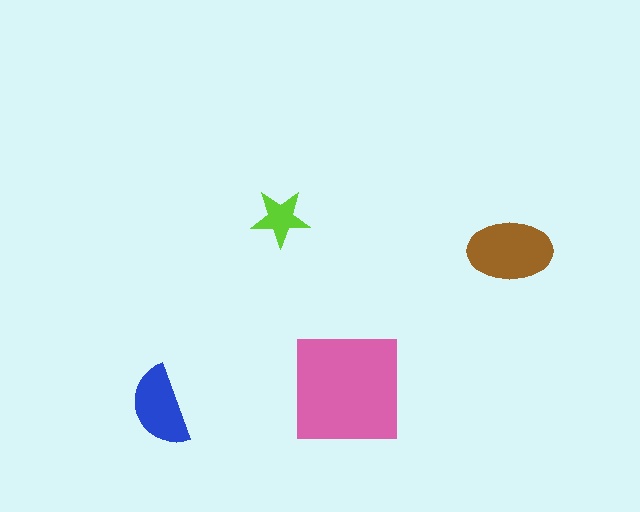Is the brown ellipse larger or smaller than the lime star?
Larger.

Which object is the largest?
The pink square.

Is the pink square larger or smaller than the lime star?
Larger.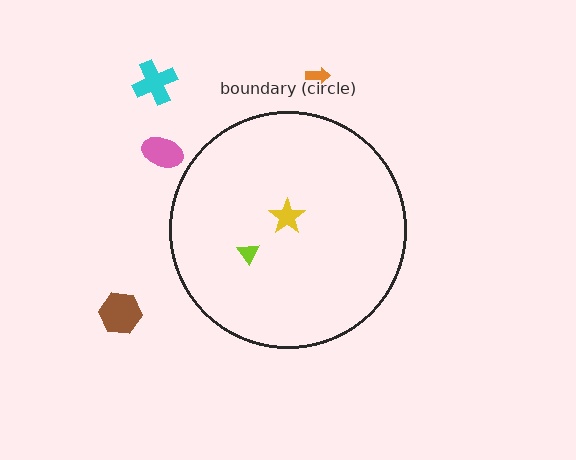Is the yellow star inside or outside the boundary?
Inside.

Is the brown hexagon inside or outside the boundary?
Outside.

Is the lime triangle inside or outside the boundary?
Inside.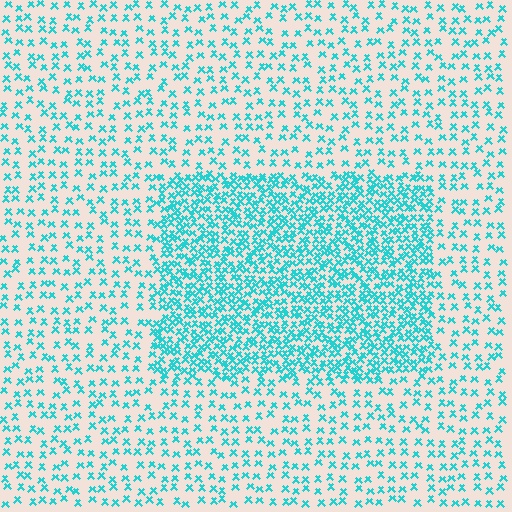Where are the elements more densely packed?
The elements are more densely packed inside the rectangle boundary.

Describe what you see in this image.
The image contains small cyan elements arranged at two different densities. A rectangle-shaped region is visible where the elements are more densely packed than the surrounding area.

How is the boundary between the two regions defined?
The boundary is defined by a change in element density (approximately 2.5x ratio). All elements are the same color, size, and shape.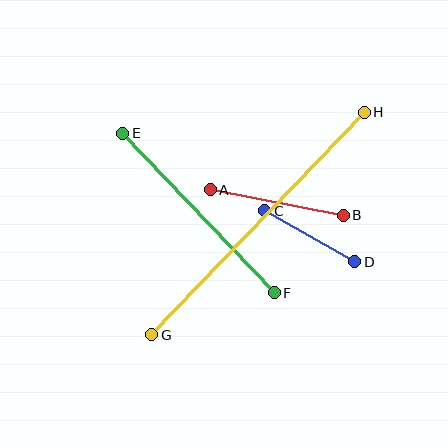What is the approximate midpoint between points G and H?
The midpoint is at approximately (258, 223) pixels.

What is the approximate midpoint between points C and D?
The midpoint is at approximately (310, 236) pixels.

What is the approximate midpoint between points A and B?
The midpoint is at approximately (277, 203) pixels.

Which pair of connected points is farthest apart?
Points G and H are farthest apart.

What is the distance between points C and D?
The distance is approximately 103 pixels.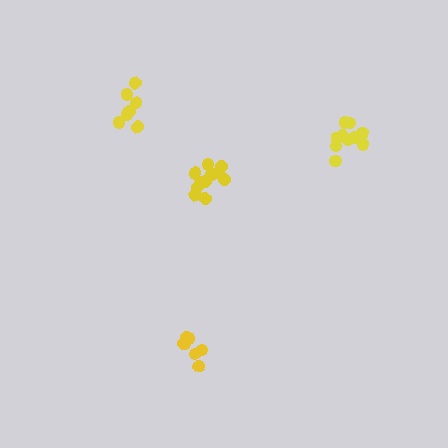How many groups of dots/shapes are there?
There are 4 groups.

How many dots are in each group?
Group 1: 7 dots, Group 2: 8 dots, Group 3: 10 dots, Group 4: 12 dots (37 total).